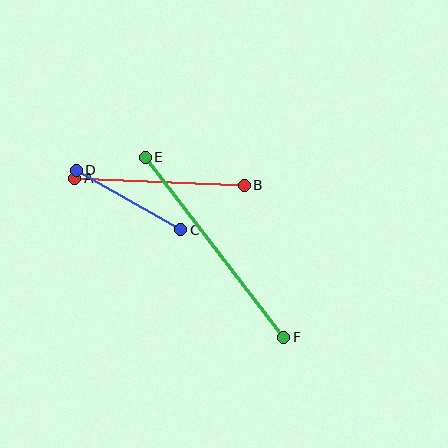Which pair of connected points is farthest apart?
Points E and F are farthest apart.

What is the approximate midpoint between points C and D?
The midpoint is at approximately (128, 200) pixels.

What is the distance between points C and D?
The distance is approximately 120 pixels.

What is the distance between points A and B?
The distance is approximately 169 pixels.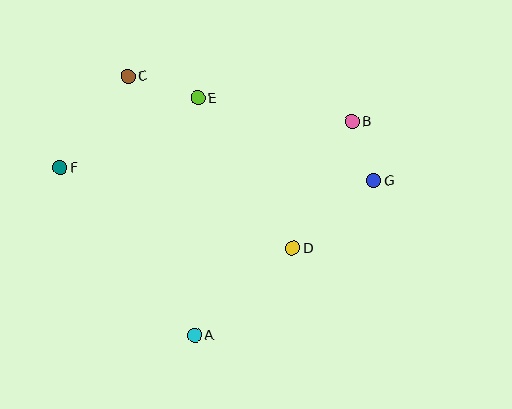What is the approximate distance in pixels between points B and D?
The distance between B and D is approximately 140 pixels.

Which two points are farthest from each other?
Points F and G are farthest from each other.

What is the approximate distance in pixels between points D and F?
The distance between D and F is approximately 246 pixels.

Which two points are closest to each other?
Points B and G are closest to each other.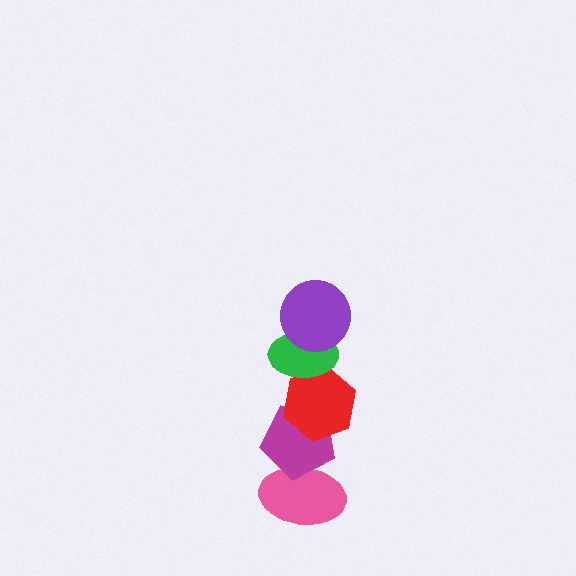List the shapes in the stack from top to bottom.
From top to bottom: the purple circle, the green ellipse, the red hexagon, the magenta pentagon, the pink ellipse.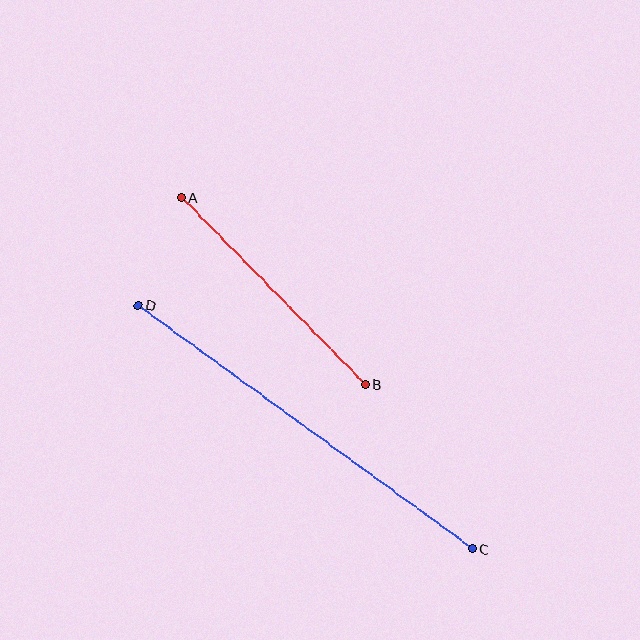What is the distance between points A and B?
The distance is approximately 262 pixels.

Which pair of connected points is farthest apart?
Points C and D are farthest apart.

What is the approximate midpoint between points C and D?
The midpoint is at approximately (305, 427) pixels.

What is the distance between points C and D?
The distance is approximately 413 pixels.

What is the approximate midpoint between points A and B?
The midpoint is at approximately (274, 291) pixels.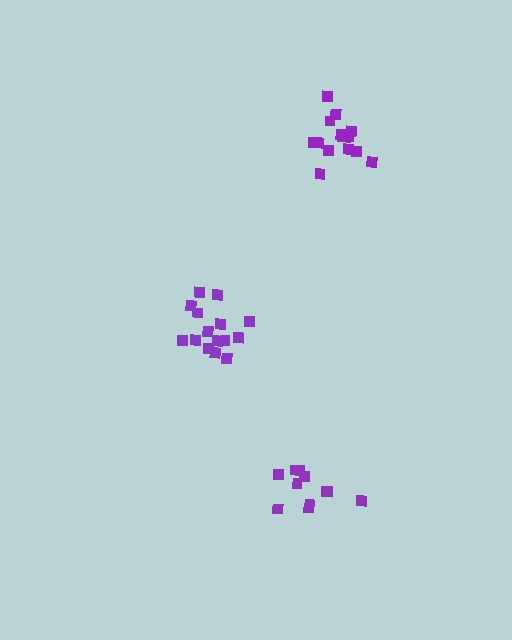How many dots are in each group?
Group 1: 12 dots, Group 2: 15 dots, Group 3: 15 dots (42 total).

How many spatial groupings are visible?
There are 3 spatial groupings.